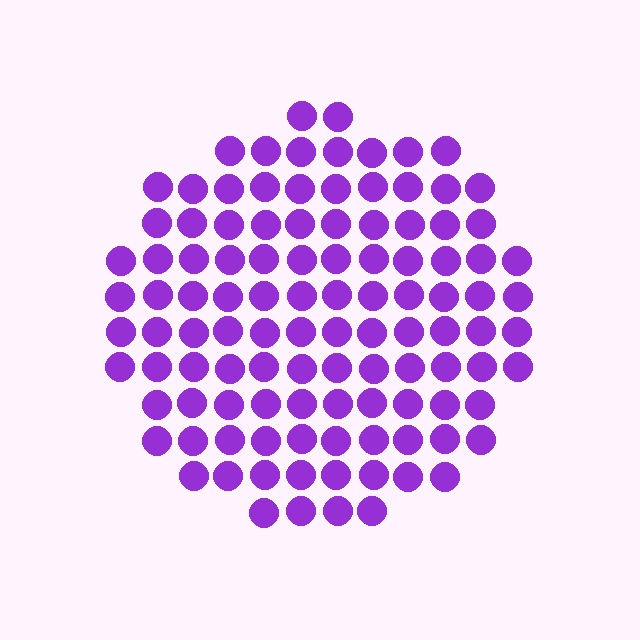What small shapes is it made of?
It is made of small circles.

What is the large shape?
The large shape is a circle.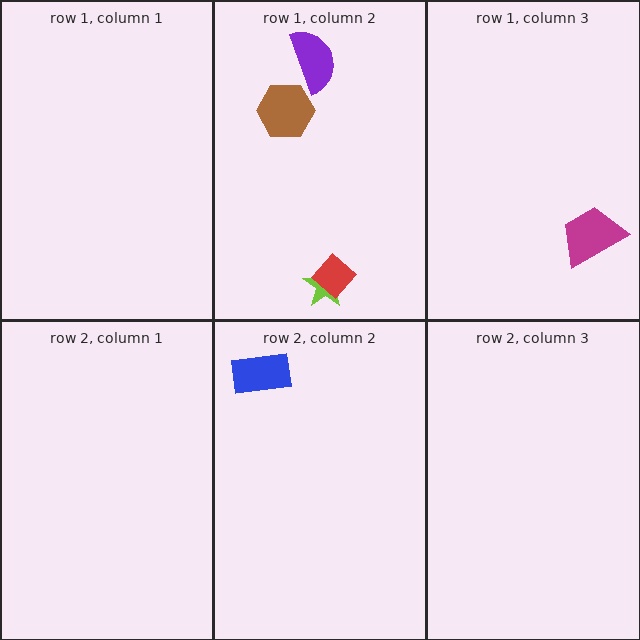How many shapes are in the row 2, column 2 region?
1.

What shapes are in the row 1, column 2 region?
The purple semicircle, the lime star, the red diamond, the brown hexagon.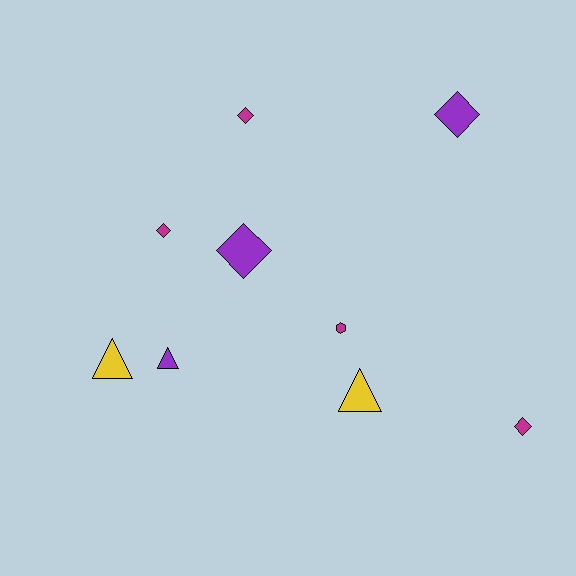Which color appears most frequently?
Magenta, with 4 objects.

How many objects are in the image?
There are 9 objects.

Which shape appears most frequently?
Diamond, with 5 objects.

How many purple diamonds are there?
There are 2 purple diamonds.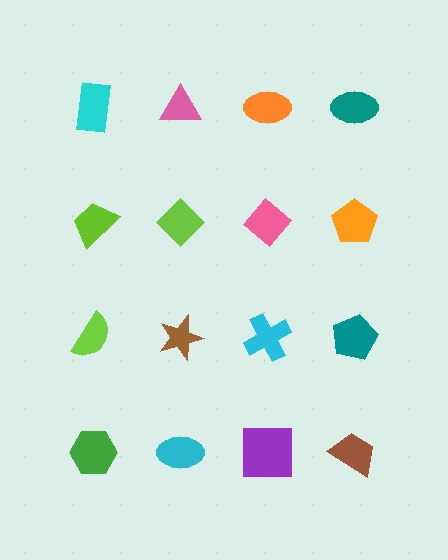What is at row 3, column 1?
A lime semicircle.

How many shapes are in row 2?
4 shapes.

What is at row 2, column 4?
An orange pentagon.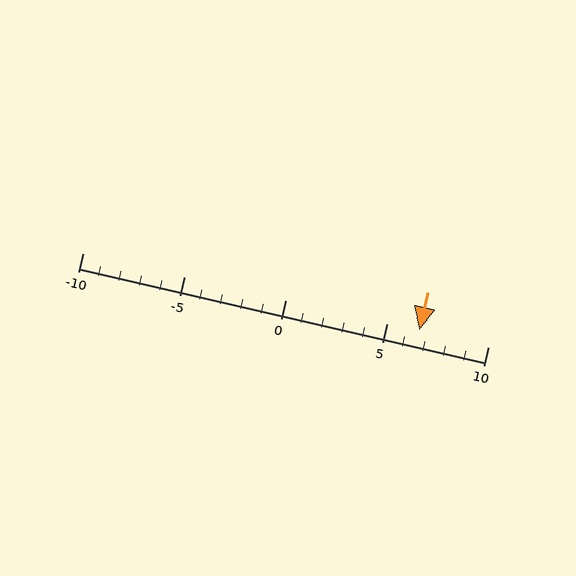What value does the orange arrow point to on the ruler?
The orange arrow points to approximately 7.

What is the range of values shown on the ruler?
The ruler shows values from -10 to 10.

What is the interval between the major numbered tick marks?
The major tick marks are spaced 5 units apart.